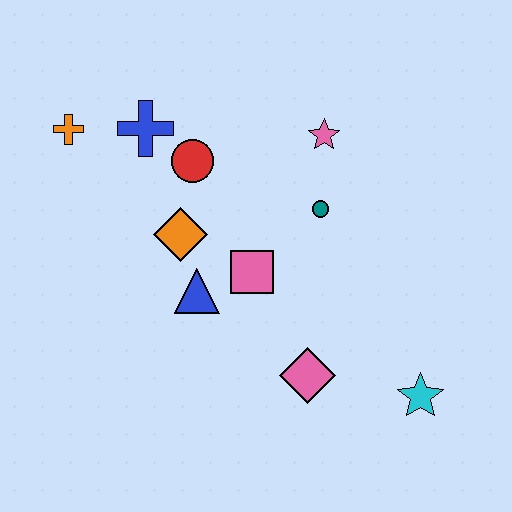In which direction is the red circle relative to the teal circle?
The red circle is to the left of the teal circle.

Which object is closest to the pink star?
The teal circle is closest to the pink star.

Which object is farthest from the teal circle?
The orange cross is farthest from the teal circle.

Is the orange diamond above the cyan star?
Yes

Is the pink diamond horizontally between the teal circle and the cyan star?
No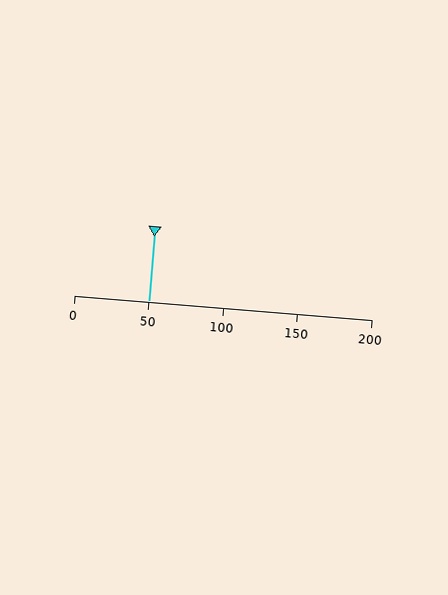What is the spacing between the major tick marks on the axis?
The major ticks are spaced 50 apart.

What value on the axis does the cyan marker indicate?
The marker indicates approximately 50.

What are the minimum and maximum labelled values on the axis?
The axis runs from 0 to 200.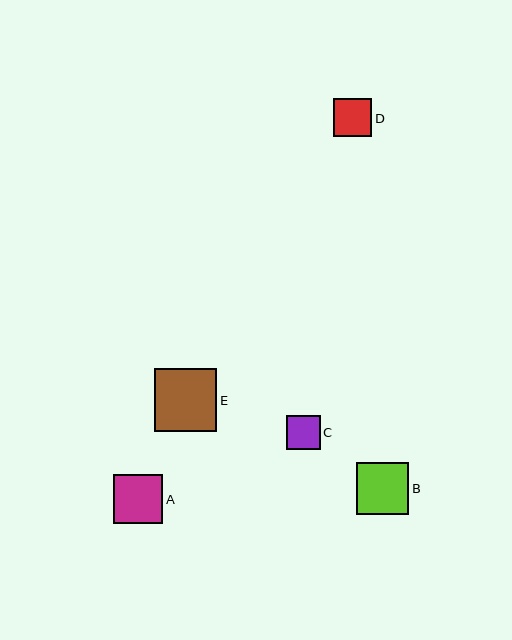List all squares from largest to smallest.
From largest to smallest: E, B, A, D, C.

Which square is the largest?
Square E is the largest with a size of approximately 63 pixels.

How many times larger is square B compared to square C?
Square B is approximately 1.5 times the size of square C.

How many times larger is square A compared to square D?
Square A is approximately 1.3 times the size of square D.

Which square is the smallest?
Square C is the smallest with a size of approximately 34 pixels.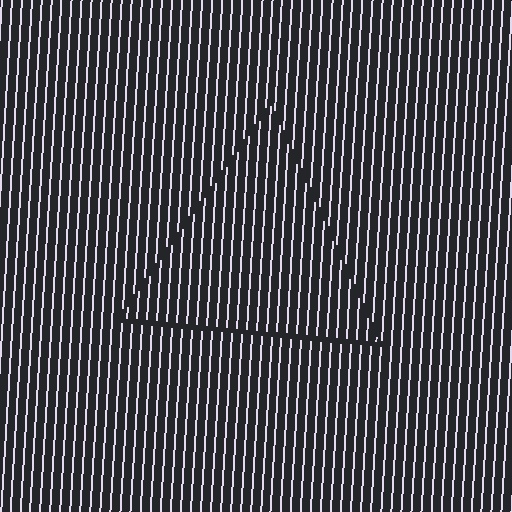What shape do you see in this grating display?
An illusory triangle. The interior of the shape contains the same grating, shifted by half a period — the contour is defined by the phase discontinuity where line-ends from the inner and outer gratings abut.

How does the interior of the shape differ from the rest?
The interior of the shape contains the same grating, shifted by half a period — the contour is defined by the phase discontinuity where line-ends from the inner and outer gratings abut.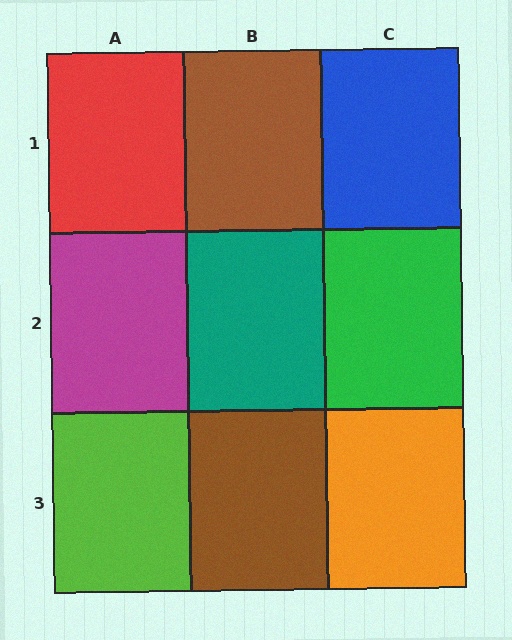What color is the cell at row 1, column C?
Blue.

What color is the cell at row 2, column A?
Magenta.